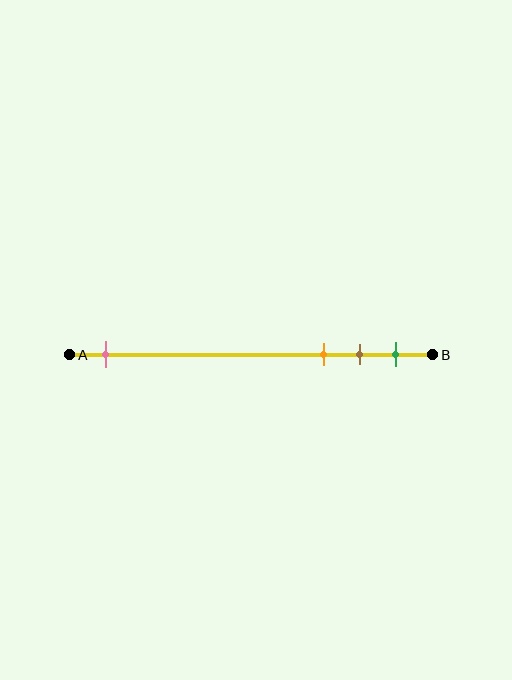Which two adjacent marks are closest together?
The brown and green marks are the closest adjacent pair.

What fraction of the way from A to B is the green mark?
The green mark is approximately 90% (0.9) of the way from A to B.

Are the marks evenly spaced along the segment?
No, the marks are not evenly spaced.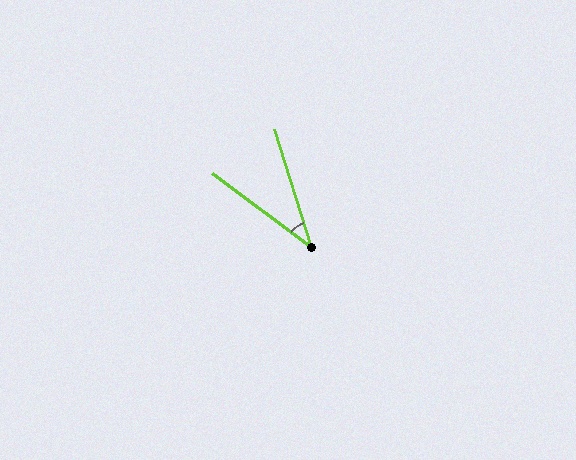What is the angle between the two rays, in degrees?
Approximately 36 degrees.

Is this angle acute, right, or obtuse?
It is acute.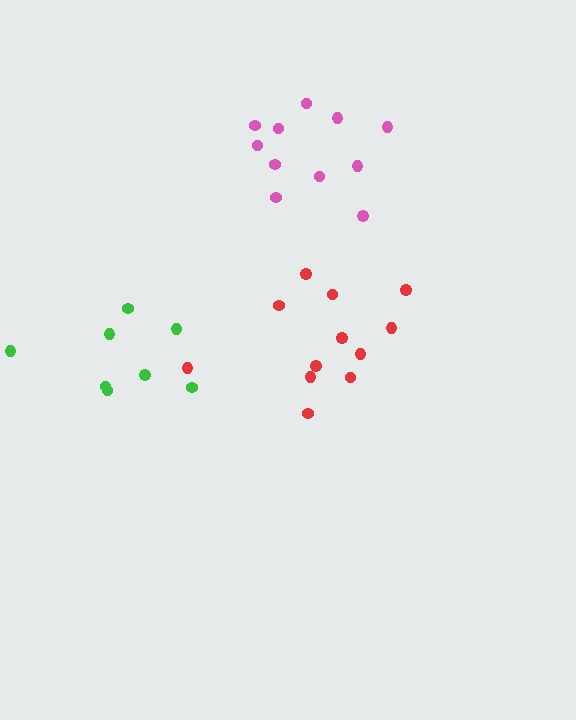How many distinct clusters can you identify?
There are 3 distinct clusters.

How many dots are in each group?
Group 1: 12 dots, Group 2: 11 dots, Group 3: 8 dots (31 total).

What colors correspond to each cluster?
The clusters are colored: red, pink, green.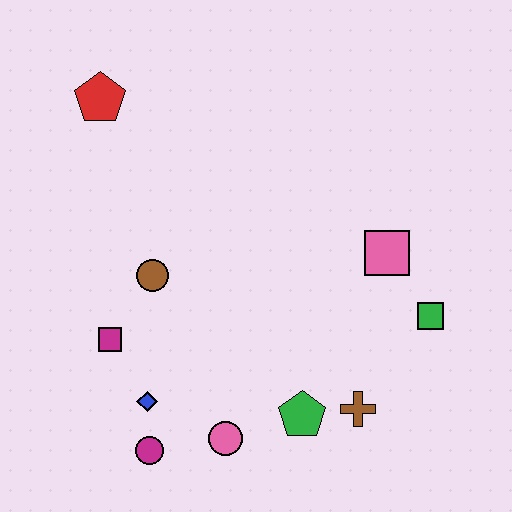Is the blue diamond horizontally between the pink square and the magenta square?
Yes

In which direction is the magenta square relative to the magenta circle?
The magenta square is above the magenta circle.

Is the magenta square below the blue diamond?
No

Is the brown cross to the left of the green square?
Yes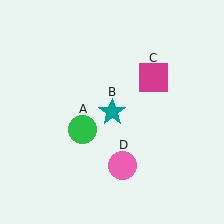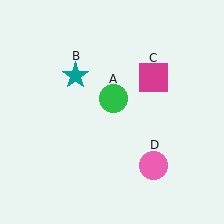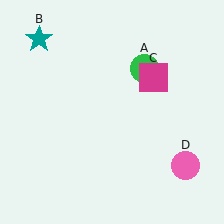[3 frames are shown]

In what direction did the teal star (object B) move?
The teal star (object B) moved up and to the left.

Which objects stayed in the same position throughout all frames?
Magenta square (object C) remained stationary.